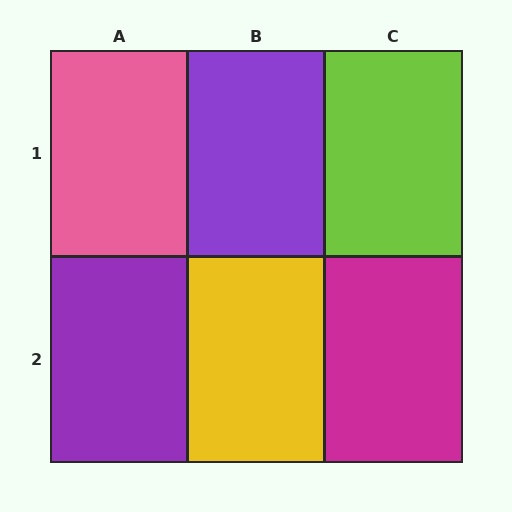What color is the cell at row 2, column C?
Magenta.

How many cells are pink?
1 cell is pink.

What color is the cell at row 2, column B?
Yellow.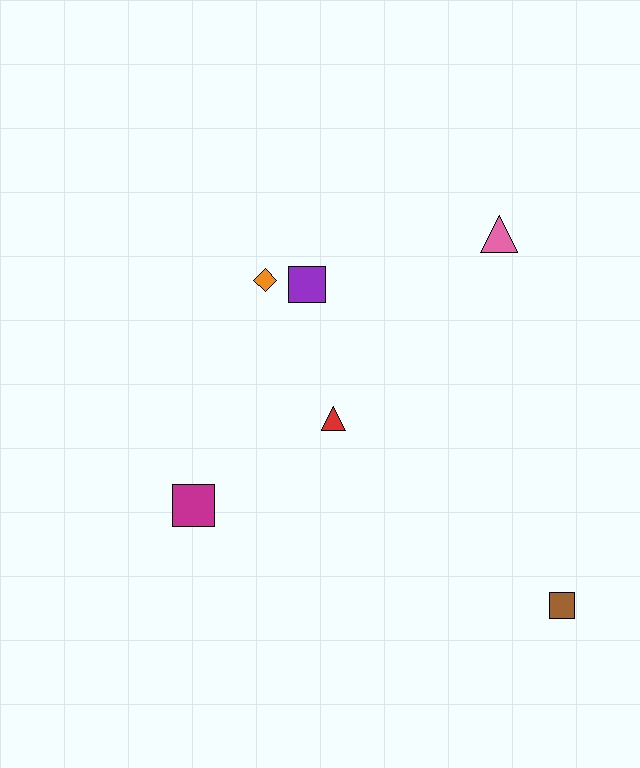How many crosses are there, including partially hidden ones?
There are no crosses.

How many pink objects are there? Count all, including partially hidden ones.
There is 1 pink object.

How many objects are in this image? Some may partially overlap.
There are 6 objects.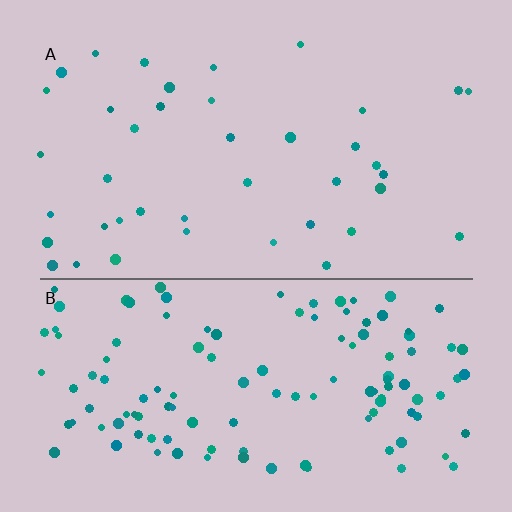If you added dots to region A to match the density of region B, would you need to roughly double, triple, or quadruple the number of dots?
Approximately triple.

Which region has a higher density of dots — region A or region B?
B (the bottom).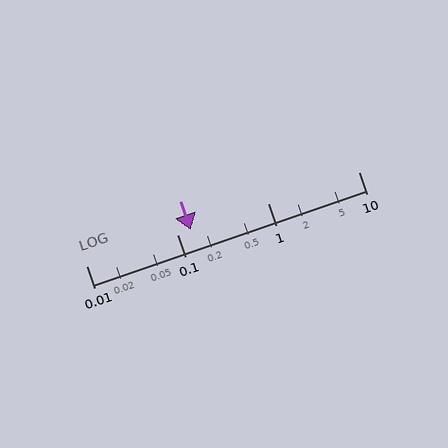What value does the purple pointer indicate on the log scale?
The pointer indicates approximately 0.14.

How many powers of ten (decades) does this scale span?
The scale spans 3 decades, from 0.01 to 10.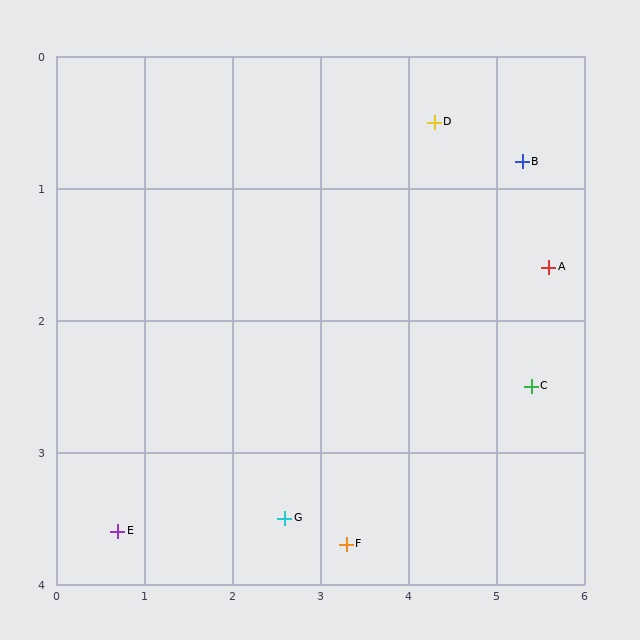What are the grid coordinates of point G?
Point G is at approximately (2.6, 3.5).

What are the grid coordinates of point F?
Point F is at approximately (3.3, 3.7).